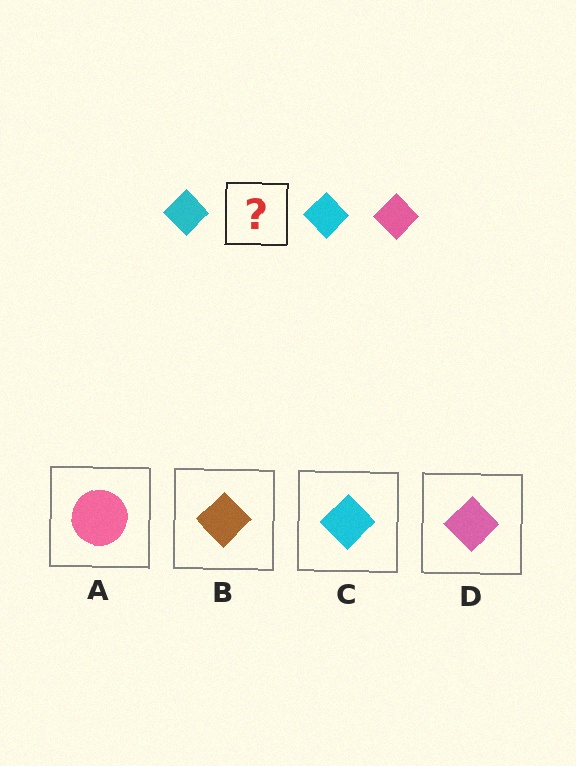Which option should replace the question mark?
Option D.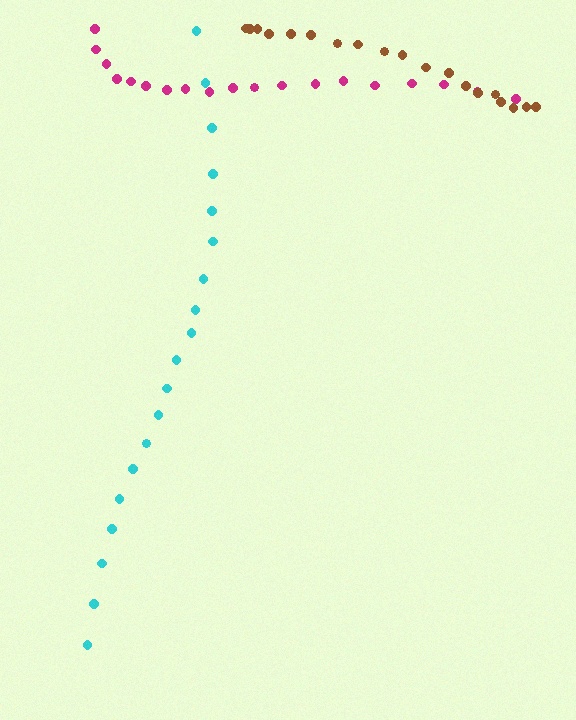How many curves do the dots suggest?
There are 3 distinct paths.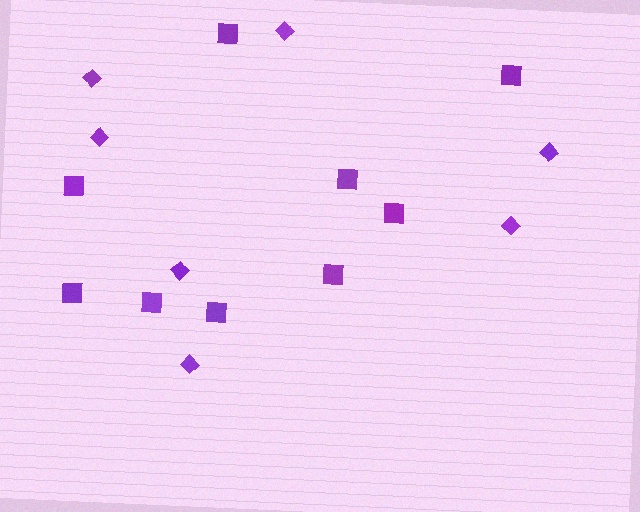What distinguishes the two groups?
There are 2 groups: one group of squares (9) and one group of diamonds (7).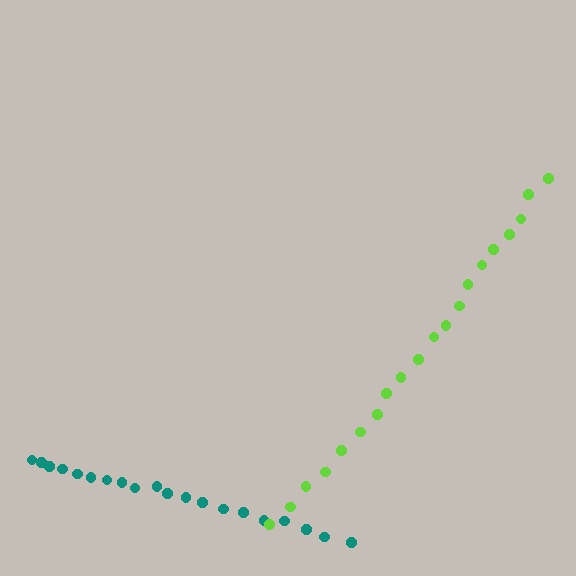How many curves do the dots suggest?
There are 2 distinct paths.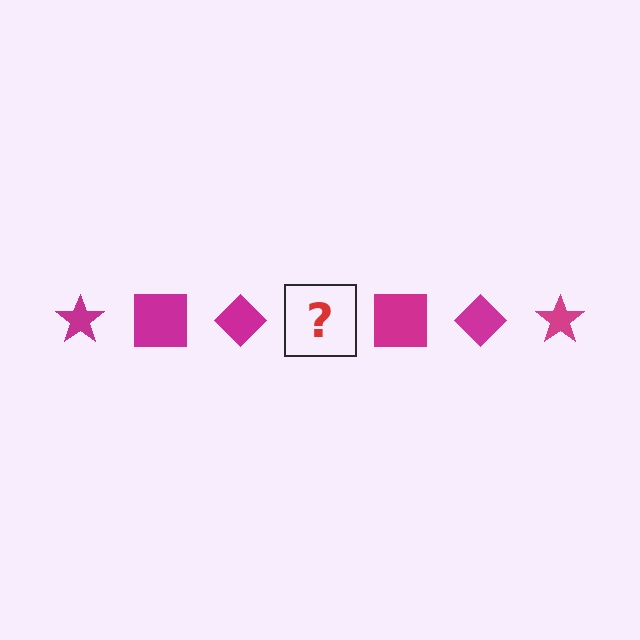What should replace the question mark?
The question mark should be replaced with a magenta star.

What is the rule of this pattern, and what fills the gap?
The rule is that the pattern cycles through star, square, diamond shapes in magenta. The gap should be filled with a magenta star.